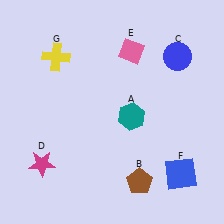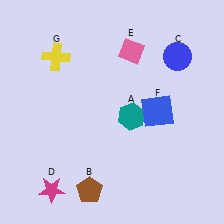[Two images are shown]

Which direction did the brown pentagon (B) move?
The brown pentagon (B) moved left.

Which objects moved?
The objects that moved are: the brown pentagon (B), the magenta star (D), the blue square (F).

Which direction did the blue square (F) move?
The blue square (F) moved up.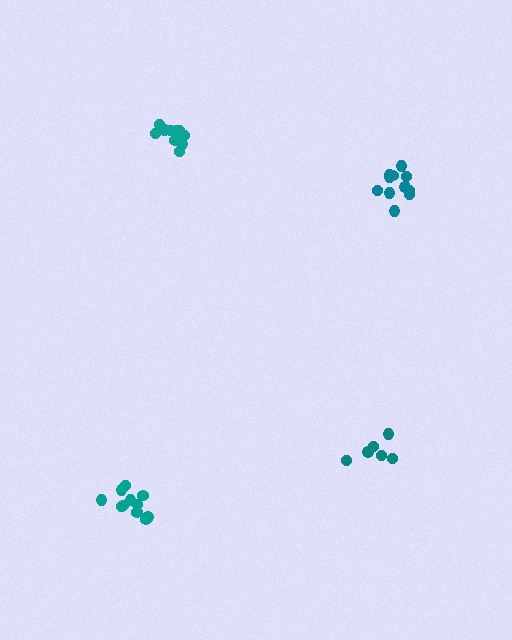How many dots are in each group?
Group 1: 11 dots, Group 2: 6 dots, Group 3: 11 dots, Group 4: 11 dots (39 total).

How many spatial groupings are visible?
There are 4 spatial groupings.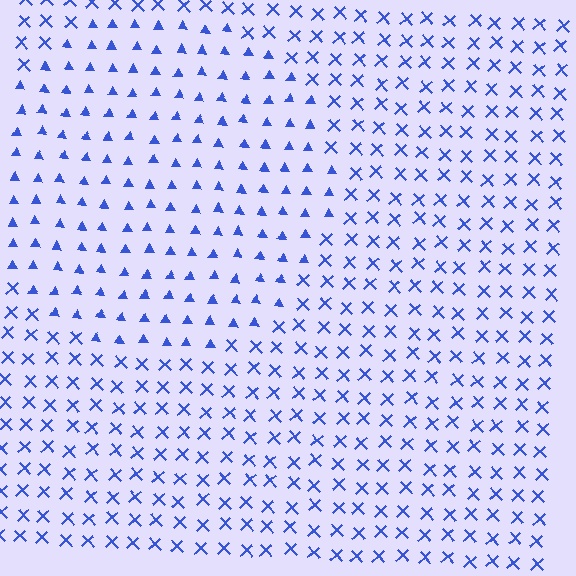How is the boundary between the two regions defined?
The boundary is defined by a change in element shape: triangles inside vs. X marks outside. All elements share the same color and spacing.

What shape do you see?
I see a circle.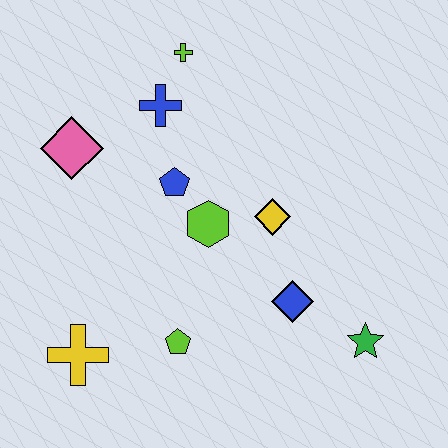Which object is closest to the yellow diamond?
The lime hexagon is closest to the yellow diamond.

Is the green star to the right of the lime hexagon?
Yes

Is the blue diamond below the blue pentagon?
Yes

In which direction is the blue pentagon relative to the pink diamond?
The blue pentagon is to the right of the pink diamond.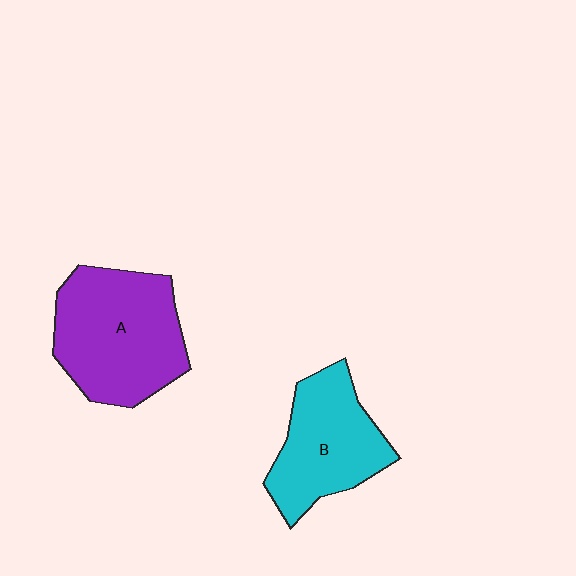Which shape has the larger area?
Shape A (purple).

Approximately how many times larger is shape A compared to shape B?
Approximately 1.3 times.